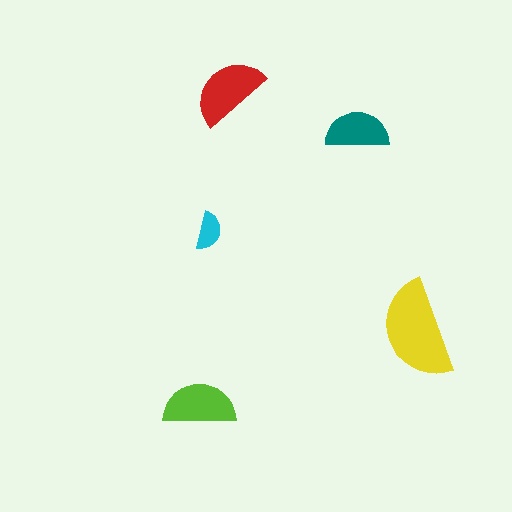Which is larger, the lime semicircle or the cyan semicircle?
The lime one.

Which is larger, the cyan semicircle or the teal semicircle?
The teal one.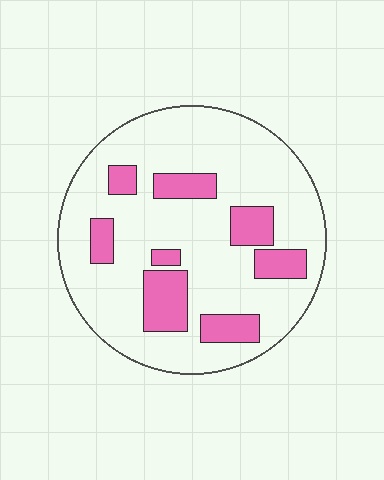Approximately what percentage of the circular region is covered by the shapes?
Approximately 20%.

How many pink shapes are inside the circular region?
8.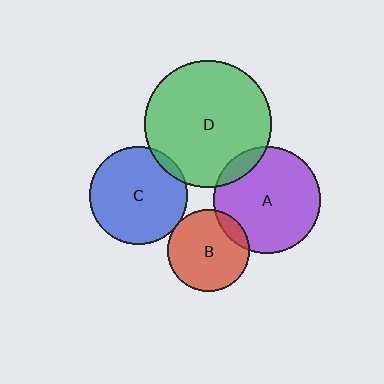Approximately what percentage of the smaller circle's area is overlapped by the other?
Approximately 10%.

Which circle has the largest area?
Circle D (green).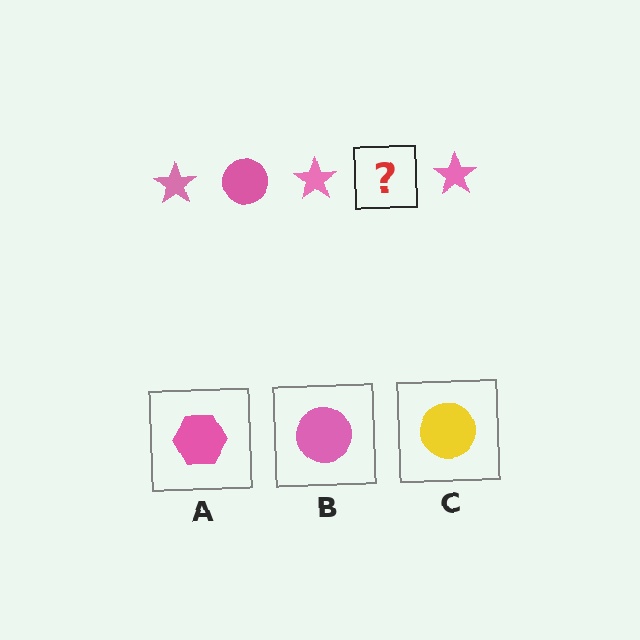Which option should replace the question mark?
Option B.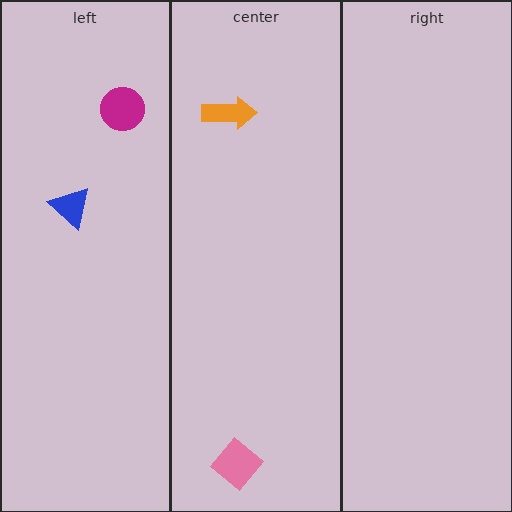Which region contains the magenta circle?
The left region.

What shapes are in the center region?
The pink diamond, the orange arrow.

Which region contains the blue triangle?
The left region.